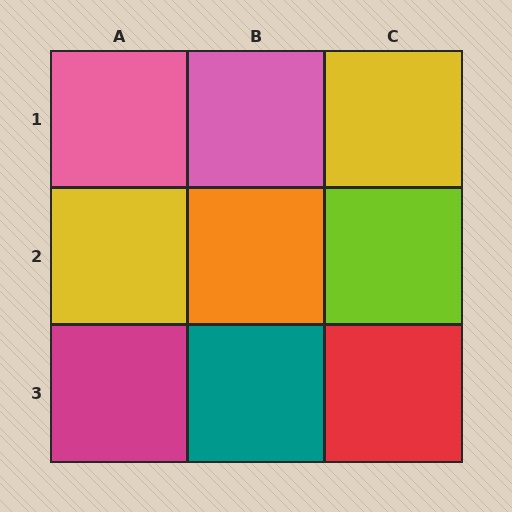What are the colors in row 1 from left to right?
Pink, pink, yellow.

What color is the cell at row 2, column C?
Lime.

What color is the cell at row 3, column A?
Magenta.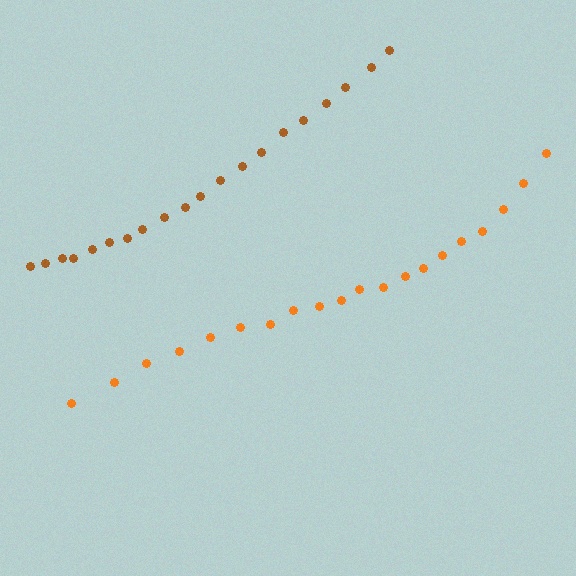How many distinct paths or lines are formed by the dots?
There are 2 distinct paths.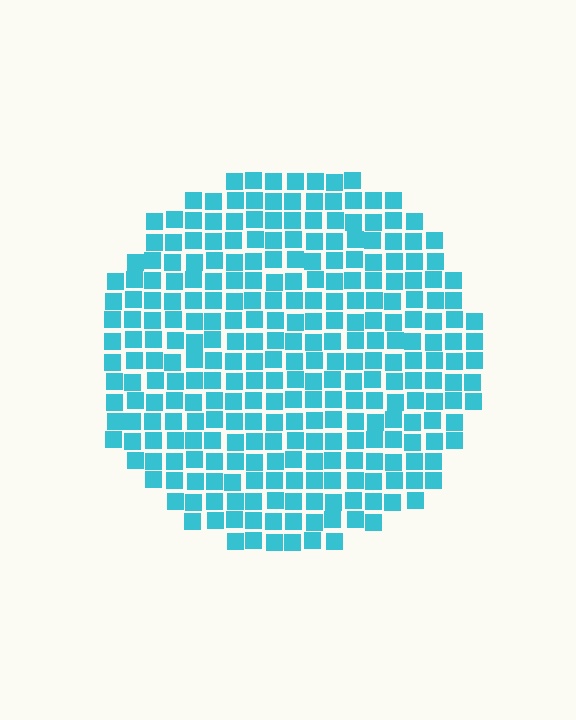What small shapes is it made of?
It is made of small squares.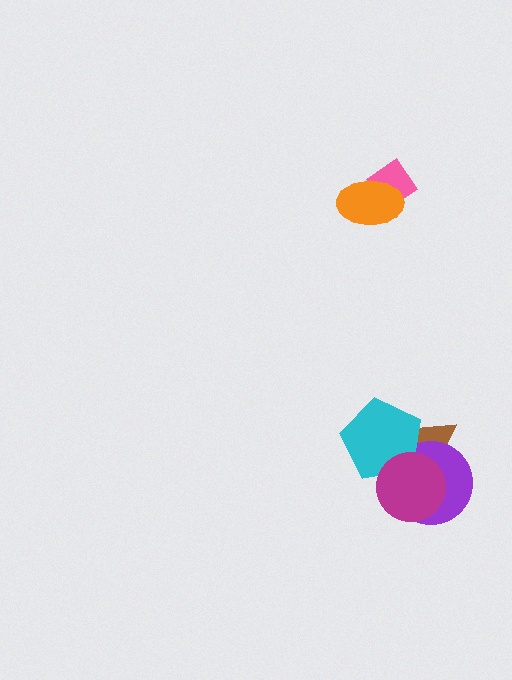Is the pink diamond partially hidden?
Yes, it is partially covered by another shape.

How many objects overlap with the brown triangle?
3 objects overlap with the brown triangle.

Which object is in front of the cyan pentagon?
The magenta circle is in front of the cyan pentagon.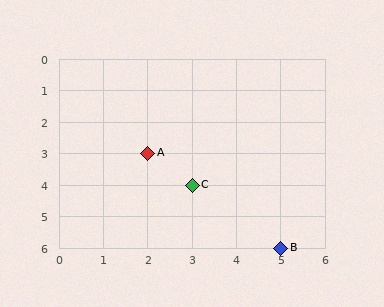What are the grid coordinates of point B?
Point B is at grid coordinates (5, 6).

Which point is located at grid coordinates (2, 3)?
Point A is at (2, 3).